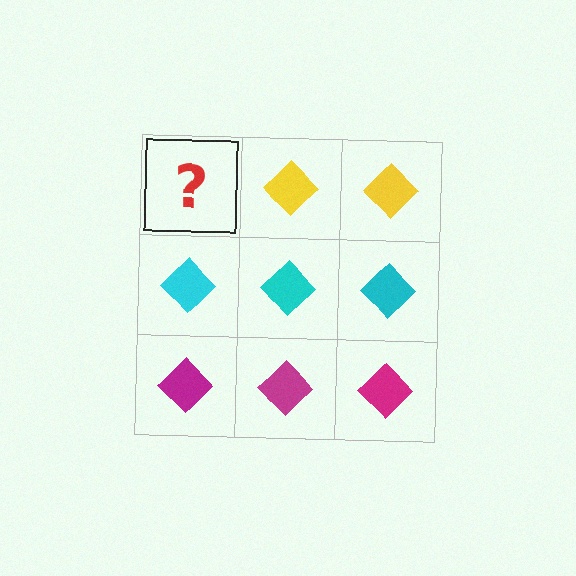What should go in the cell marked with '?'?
The missing cell should contain a yellow diamond.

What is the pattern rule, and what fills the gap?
The rule is that each row has a consistent color. The gap should be filled with a yellow diamond.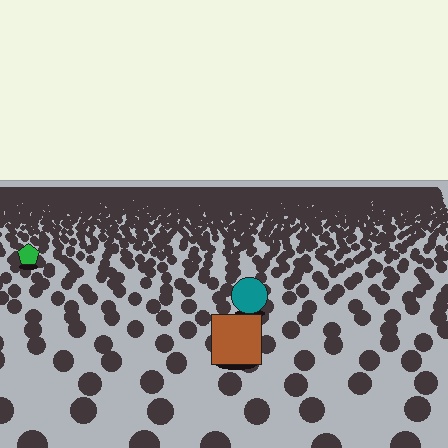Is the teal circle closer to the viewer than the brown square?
No. The brown square is closer — you can tell from the texture gradient: the ground texture is coarser near it.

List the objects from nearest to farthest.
From nearest to farthest: the brown square, the teal circle, the green pentagon.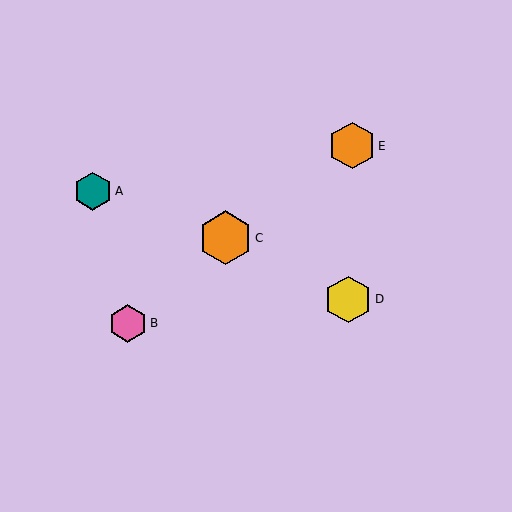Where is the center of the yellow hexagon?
The center of the yellow hexagon is at (348, 299).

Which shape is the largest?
The orange hexagon (labeled C) is the largest.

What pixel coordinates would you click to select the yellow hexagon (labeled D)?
Click at (348, 299) to select the yellow hexagon D.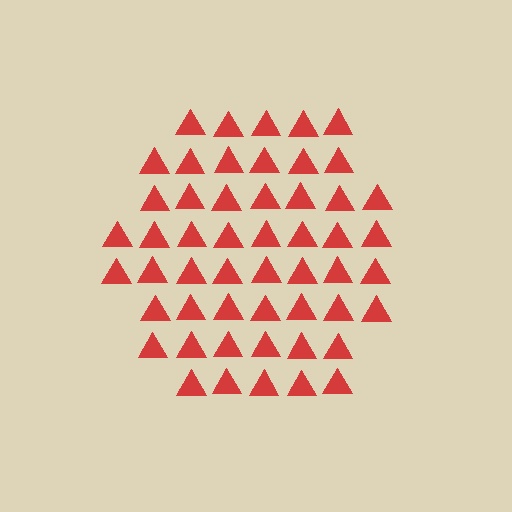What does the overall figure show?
The overall figure shows a hexagon.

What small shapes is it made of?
It is made of small triangles.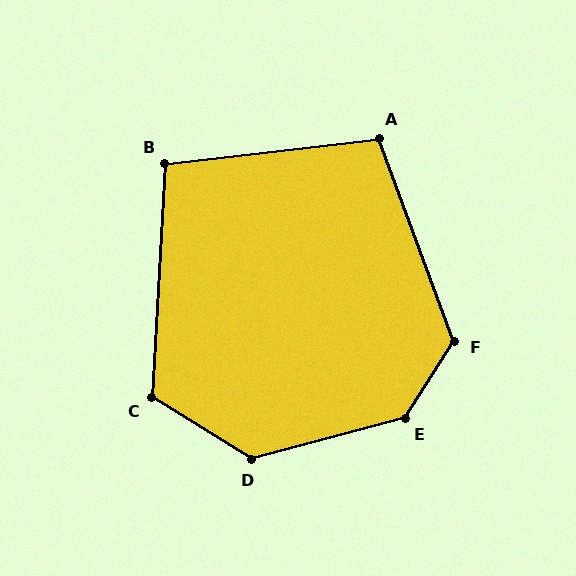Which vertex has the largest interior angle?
E, at approximately 138 degrees.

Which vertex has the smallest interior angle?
B, at approximately 100 degrees.